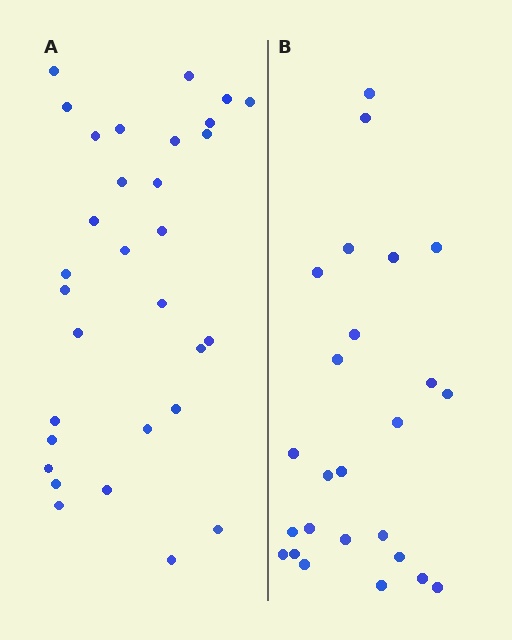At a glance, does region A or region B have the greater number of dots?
Region A (the left region) has more dots.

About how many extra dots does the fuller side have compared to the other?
Region A has about 6 more dots than region B.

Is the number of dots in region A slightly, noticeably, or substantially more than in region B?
Region A has only slightly more — the two regions are fairly close. The ratio is roughly 1.2 to 1.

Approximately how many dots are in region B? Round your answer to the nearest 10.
About 20 dots. (The exact count is 25, which rounds to 20.)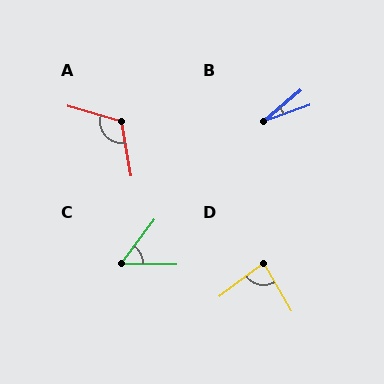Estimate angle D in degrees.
Approximately 83 degrees.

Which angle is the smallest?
B, at approximately 19 degrees.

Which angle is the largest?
A, at approximately 116 degrees.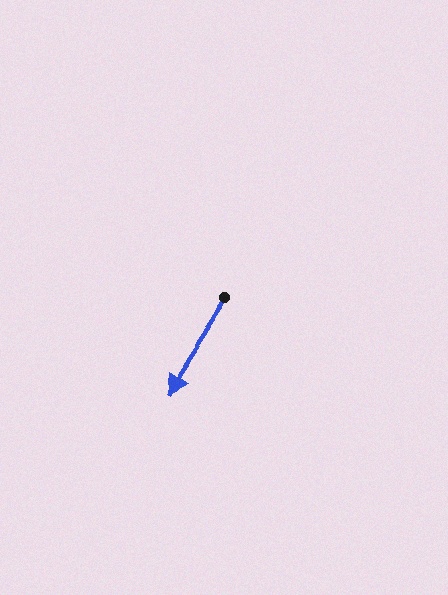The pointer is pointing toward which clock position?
Roughly 7 o'clock.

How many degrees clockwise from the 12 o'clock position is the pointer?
Approximately 212 degrees.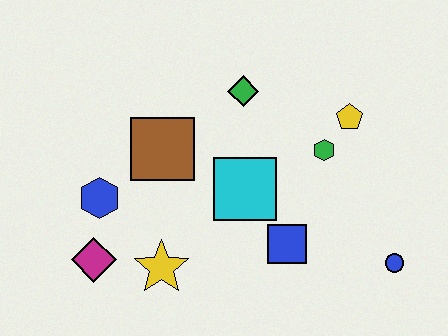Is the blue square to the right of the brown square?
Yes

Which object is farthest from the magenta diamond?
The blue circle is farthest from the magenta diamond.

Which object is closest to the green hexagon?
The yellow pentagon is closest to the green hexagon.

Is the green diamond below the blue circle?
No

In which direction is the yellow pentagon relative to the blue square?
The yellow pentagon is above the blue square.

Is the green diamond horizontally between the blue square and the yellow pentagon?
No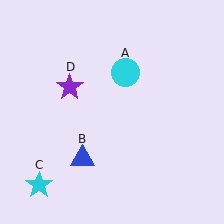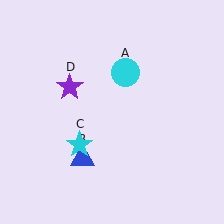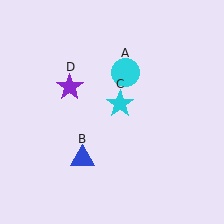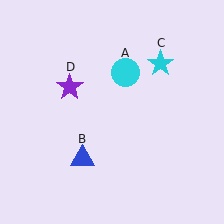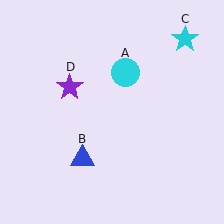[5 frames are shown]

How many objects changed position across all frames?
1 object changed position: cyan star (object C).